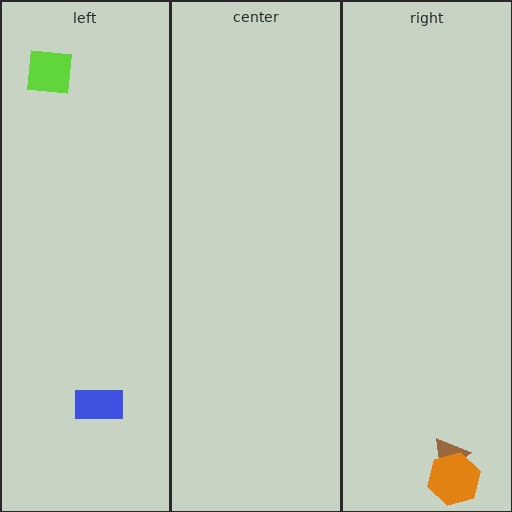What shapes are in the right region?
The brown triangle, the orange hexagon.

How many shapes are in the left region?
2.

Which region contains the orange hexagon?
The right region.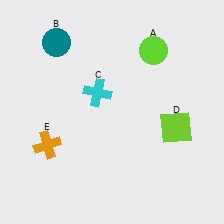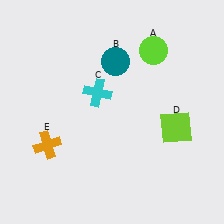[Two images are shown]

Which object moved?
The teal circle (B) moved right.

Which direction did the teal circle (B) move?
The teal circle (B) moved right.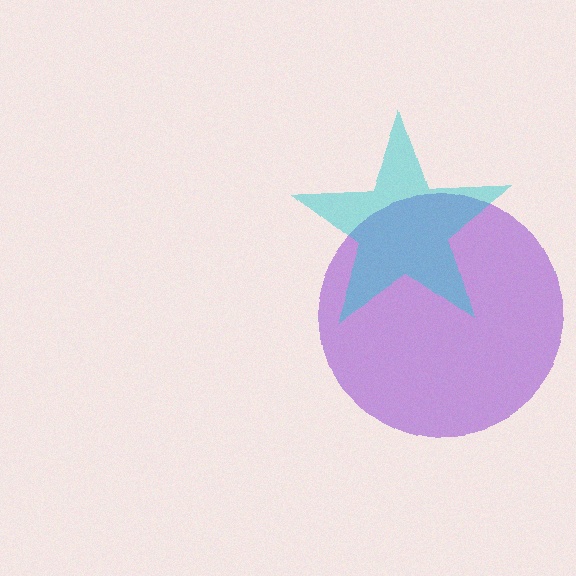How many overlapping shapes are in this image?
There are 2 overlapping shapes in the image.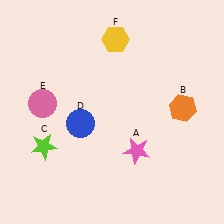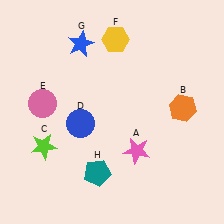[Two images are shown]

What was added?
A blue star (G), a teal pentagon (H) were added in Image 2.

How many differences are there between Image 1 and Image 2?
There are 2 differences between the two images.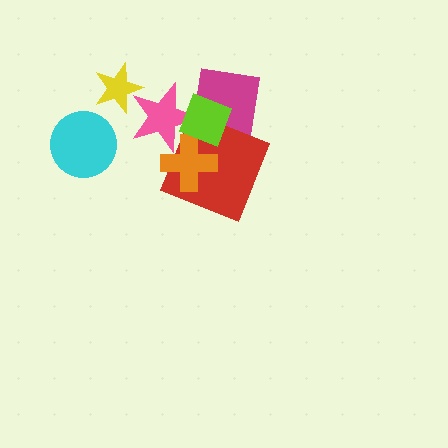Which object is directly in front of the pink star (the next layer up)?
The magenta square is directly in front of the pink star.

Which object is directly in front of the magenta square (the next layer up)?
The red square is directly in front of the magenta square.